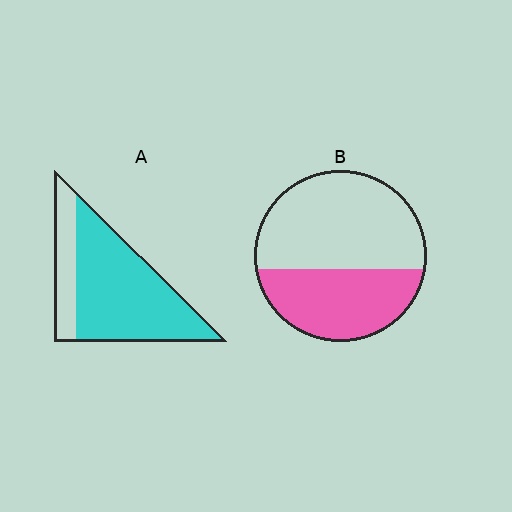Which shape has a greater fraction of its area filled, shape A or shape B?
Shape A.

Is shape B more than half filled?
No.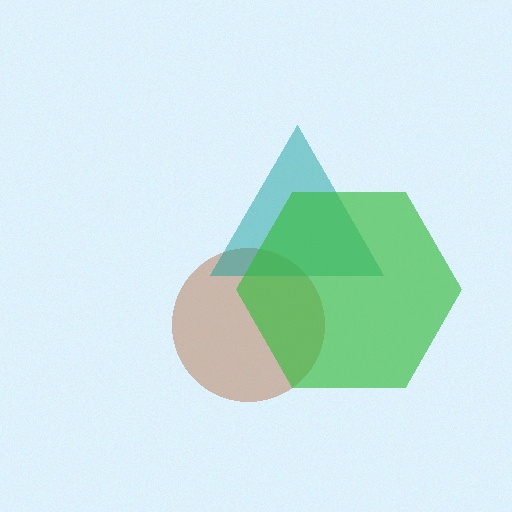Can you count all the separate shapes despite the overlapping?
Yes, there are 3 separate shapes.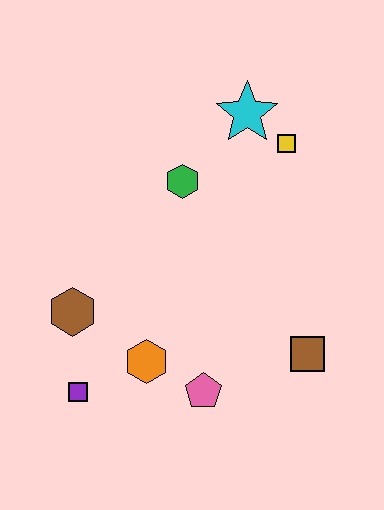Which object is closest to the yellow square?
The cyan star is closest to the yellow square.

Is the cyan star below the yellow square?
No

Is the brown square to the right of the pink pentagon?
Yes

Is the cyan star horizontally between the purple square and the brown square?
Yes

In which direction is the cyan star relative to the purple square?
The cyan star is above the purple square.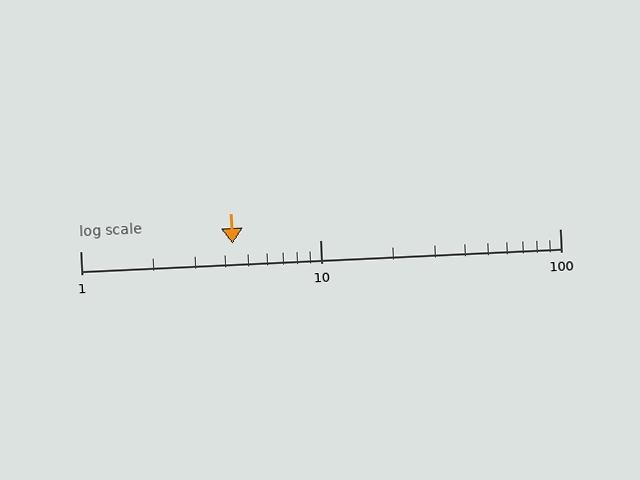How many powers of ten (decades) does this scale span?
The scale spans 2 decades, from 1 to 100.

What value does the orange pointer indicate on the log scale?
The pointer indicates approximately 4.3.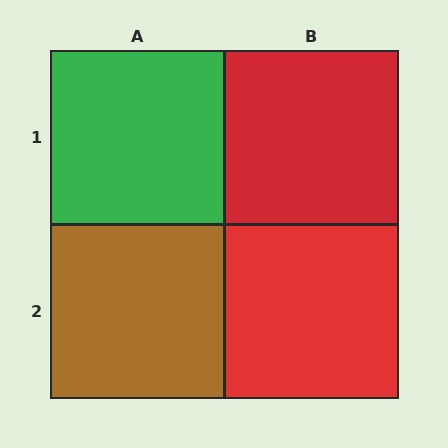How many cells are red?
2 cells are red.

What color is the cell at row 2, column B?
Red.